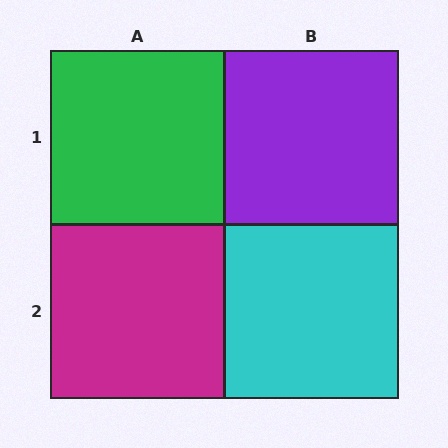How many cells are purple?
1 cell is purple.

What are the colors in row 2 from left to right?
Magenta, cyan.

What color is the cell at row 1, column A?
Green.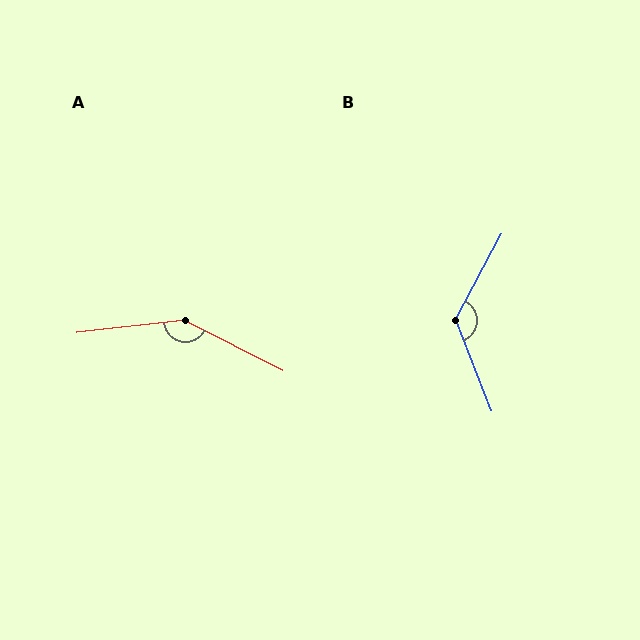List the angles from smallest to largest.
B (130°), A (147°).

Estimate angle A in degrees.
Approximately 147 degrees.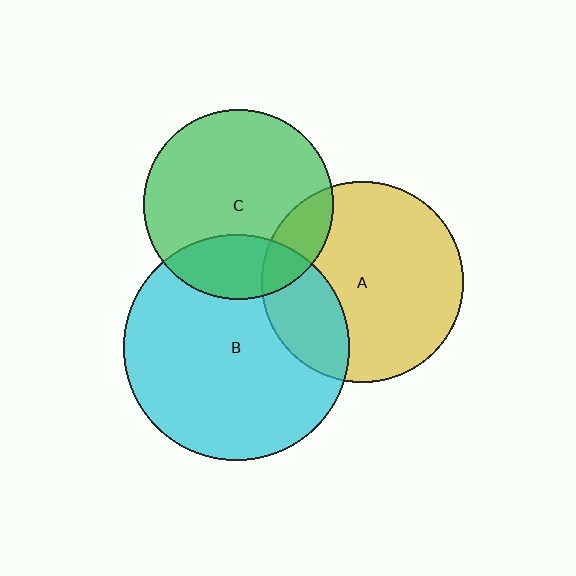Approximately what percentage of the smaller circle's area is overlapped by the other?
Approximately 25%.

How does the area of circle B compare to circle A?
Approximately 1.3 times.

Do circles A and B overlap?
Yes.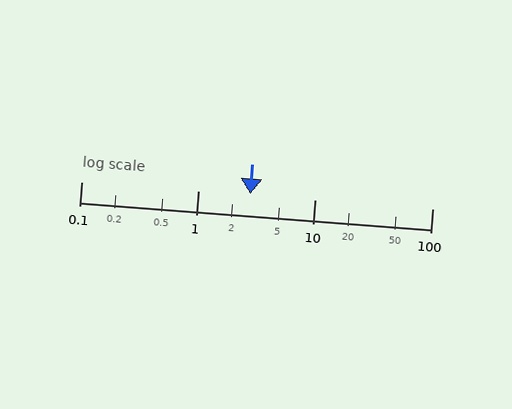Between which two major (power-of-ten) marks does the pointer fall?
The pointer is between 1 and 10.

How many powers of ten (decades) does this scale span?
The scale spans 3 decades, from 0.1 to 100.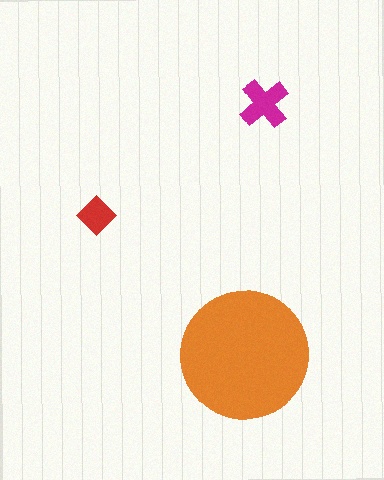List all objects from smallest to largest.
The red diamond, the magenta cross, the orange circle.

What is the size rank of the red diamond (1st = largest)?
3rd.